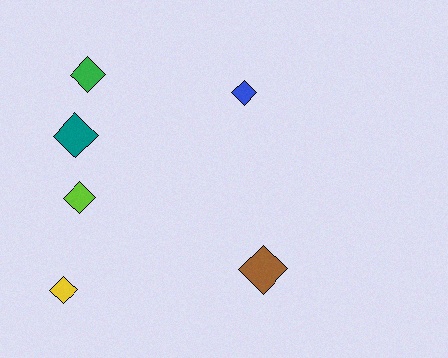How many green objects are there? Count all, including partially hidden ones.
There is 1 green object.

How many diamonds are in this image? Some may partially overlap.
There are 6 diamonds.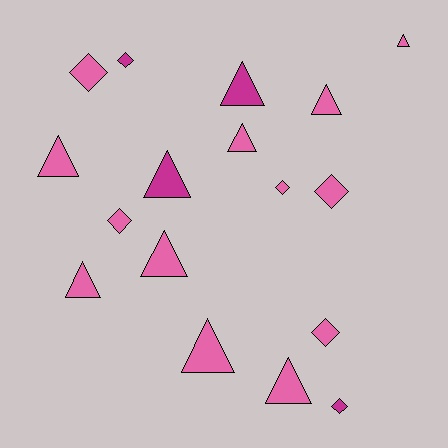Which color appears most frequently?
Pink, with 13 objects.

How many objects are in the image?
There are 17 objects.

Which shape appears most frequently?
Triangle, with 10 objects.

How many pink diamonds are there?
There are 5 pink diamonds.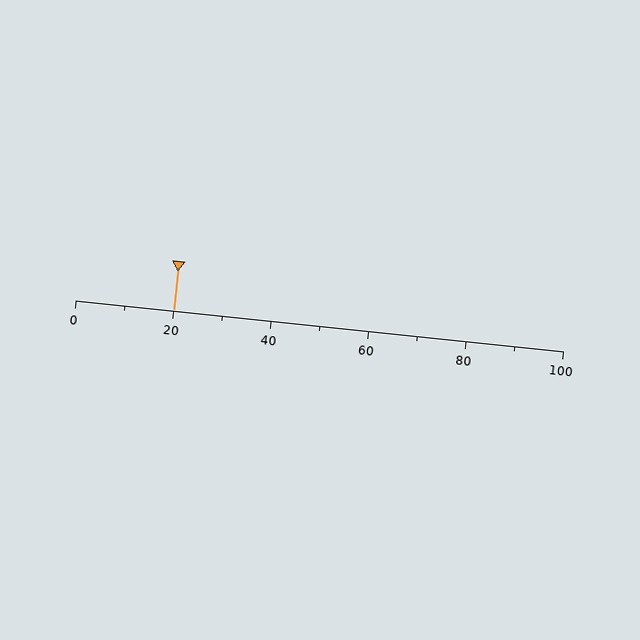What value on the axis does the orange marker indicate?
The marker indicates approximately 20.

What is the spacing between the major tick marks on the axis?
The major ticks are spaced 20 apart.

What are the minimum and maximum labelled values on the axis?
The axis runs from 0 to 100.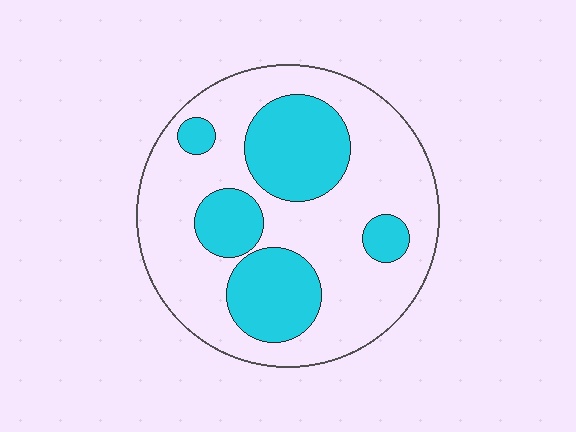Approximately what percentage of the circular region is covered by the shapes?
Approximately 30%.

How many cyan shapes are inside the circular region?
5.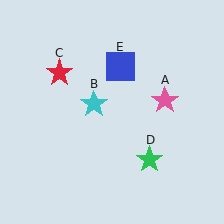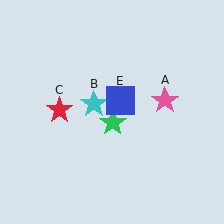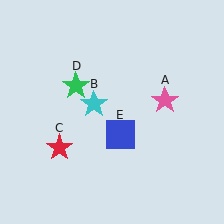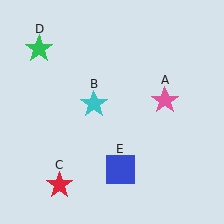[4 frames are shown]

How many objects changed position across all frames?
3 objects changed position: red star (object C), green star (object D), blue square (object E).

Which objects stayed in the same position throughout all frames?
Pink star (object A) and cyan star (object B) remained stationary.